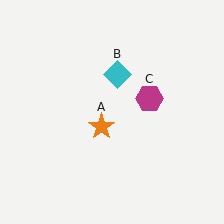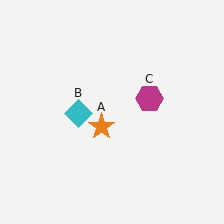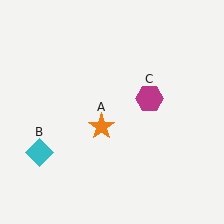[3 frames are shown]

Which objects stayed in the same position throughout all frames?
Orange star (object A) and magenta hexagon (object C) remained stationary.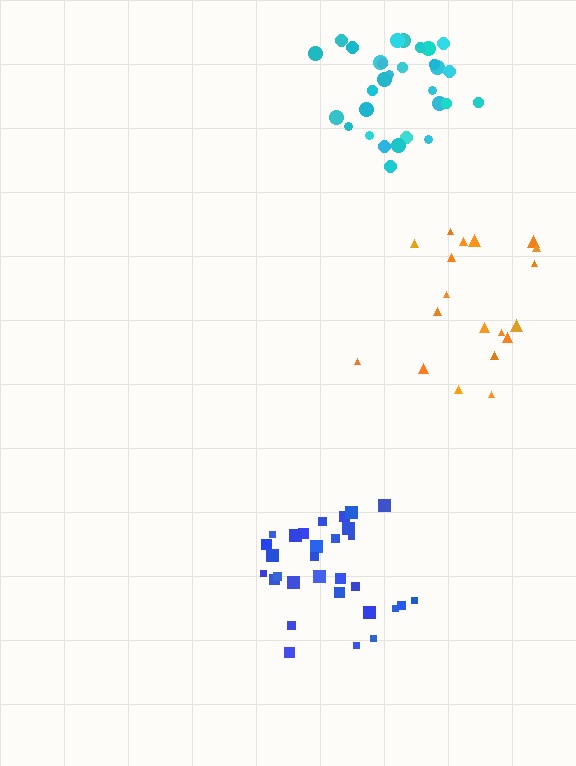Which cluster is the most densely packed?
Blue.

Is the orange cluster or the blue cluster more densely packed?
Blue.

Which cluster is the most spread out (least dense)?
Orange.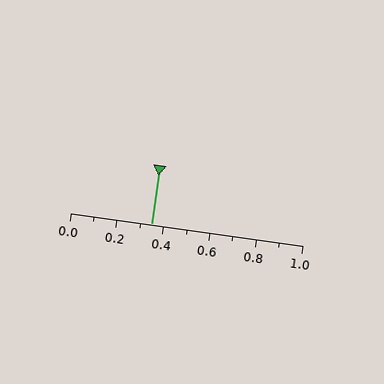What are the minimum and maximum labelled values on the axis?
The axis runs from 0.0 to 1.0.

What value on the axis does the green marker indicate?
The marker indicates approximately 0.35.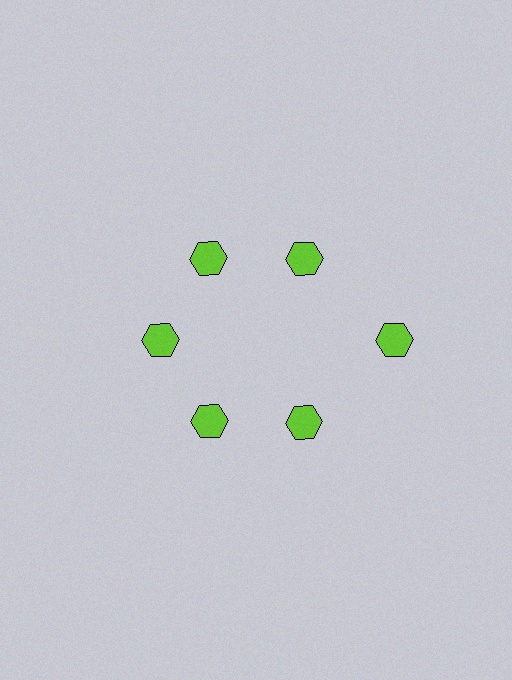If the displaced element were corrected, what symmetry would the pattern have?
It would have 6-fold rotational symmetry — the pattern would map onto itself every 60 degrees.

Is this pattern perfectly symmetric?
No. The 6 lime hexagons are arranged in a ring, but one element near the 3 o'clock position is pushed outward from the center, breaking the 6-fold rotational symmetry.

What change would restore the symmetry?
The symmetry would be restored by moving it inward, back onto the ring so that all 6 hexagons sit at equal angles and equal distance from the center.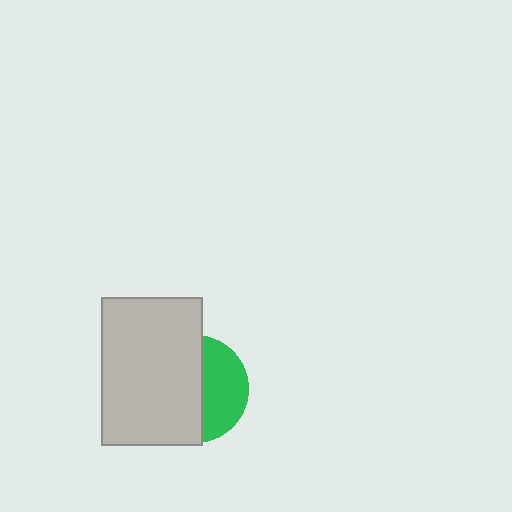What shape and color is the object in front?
The object in front is a light gray rectangle.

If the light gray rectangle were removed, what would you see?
You would see the complete green circle.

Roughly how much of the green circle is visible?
A small part of it is visible (roughly 40%).